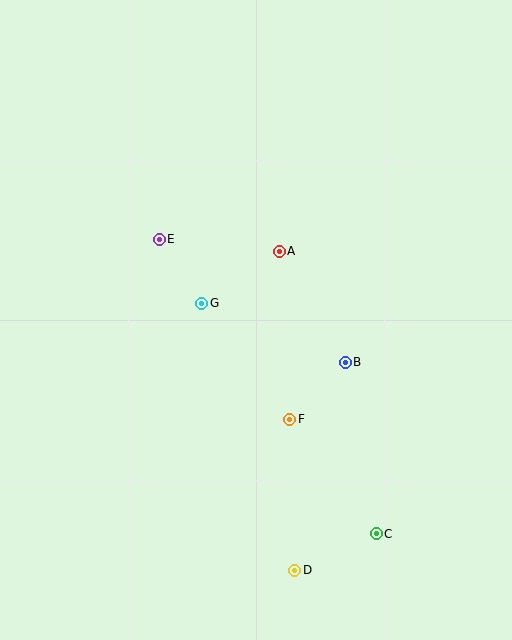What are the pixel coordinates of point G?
Point G is at (202, 303).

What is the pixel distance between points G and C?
The distance between G and C is 289 pixels.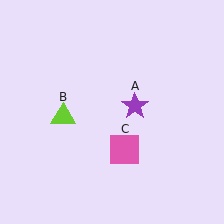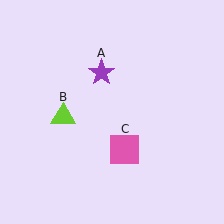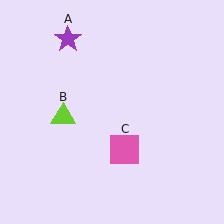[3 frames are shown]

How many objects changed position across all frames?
1 object changed position: purple star (object A).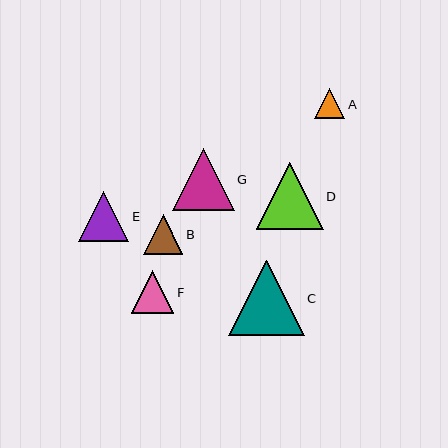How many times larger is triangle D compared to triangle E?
Triangle D is approximately 1.3 times the size of triangle E.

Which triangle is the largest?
Triangle C is the largest with a size of approximately 75 pixels.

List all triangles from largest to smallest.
From largest to smallest: C, D, G, E, F, B, A.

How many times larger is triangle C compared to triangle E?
Triangle C is approximately 1.5 times the size of triangle E.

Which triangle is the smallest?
Triangle A is the smallest with a size of approximately 30 pixels.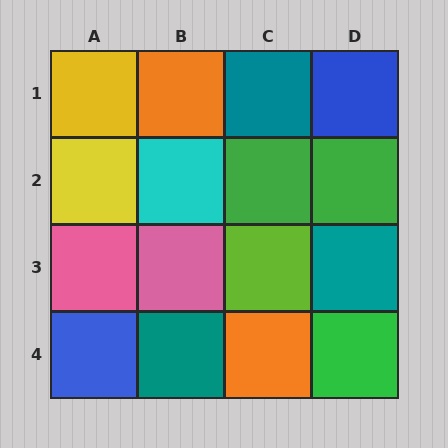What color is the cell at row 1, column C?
Teal.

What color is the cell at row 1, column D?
Blue.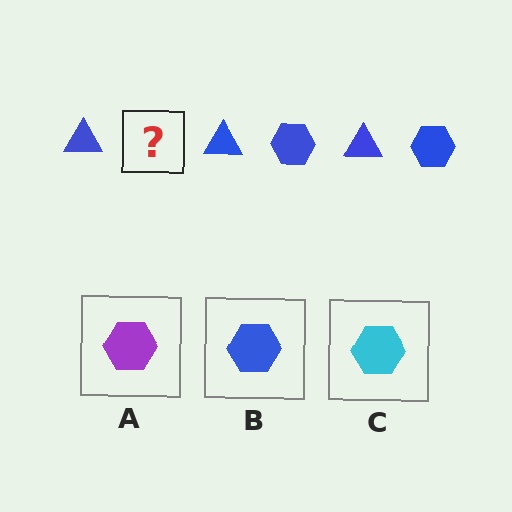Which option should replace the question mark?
Option B.